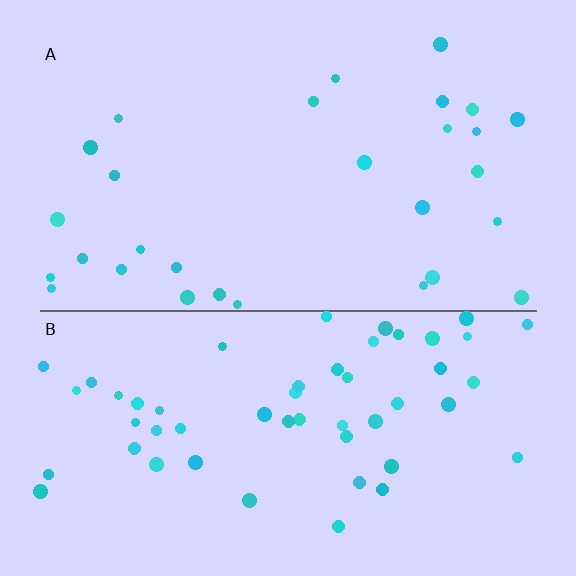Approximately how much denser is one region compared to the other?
Approximately 1.8× — region B over region A.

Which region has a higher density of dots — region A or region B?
B (the bottom).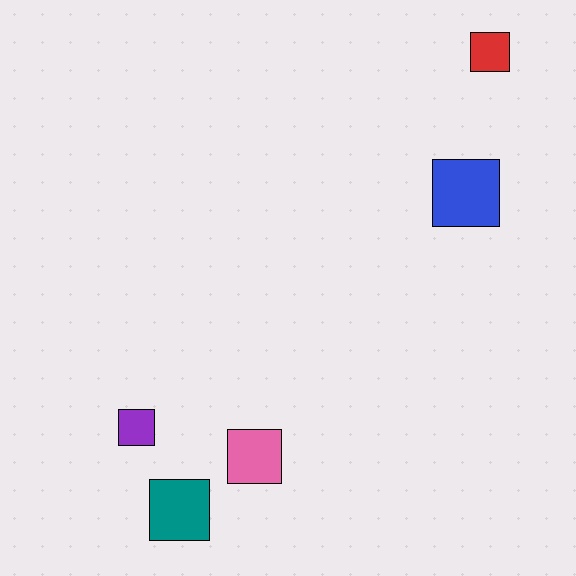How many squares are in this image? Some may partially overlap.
There are 5 squares.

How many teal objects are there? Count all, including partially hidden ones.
There is 1 teal object.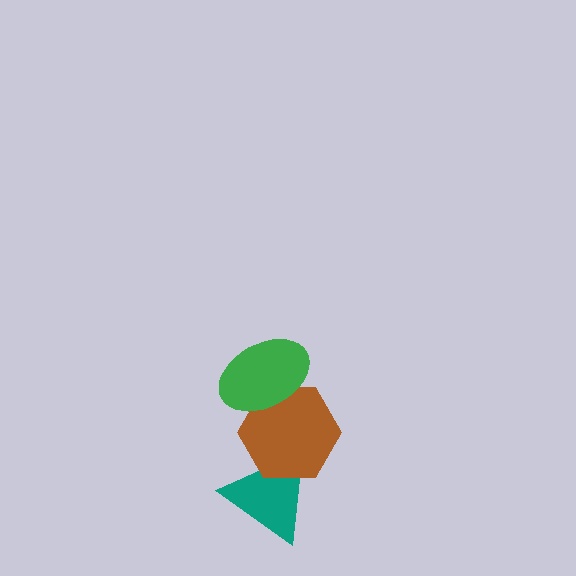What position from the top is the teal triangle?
The teal triangle is 3rd from the top.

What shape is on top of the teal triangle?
The brown hexagon is on top of the teal triangle.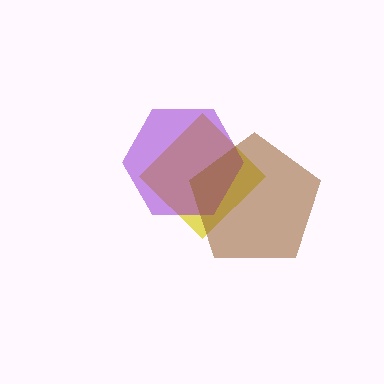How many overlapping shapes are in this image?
There are 3 overlapping shapes in the image.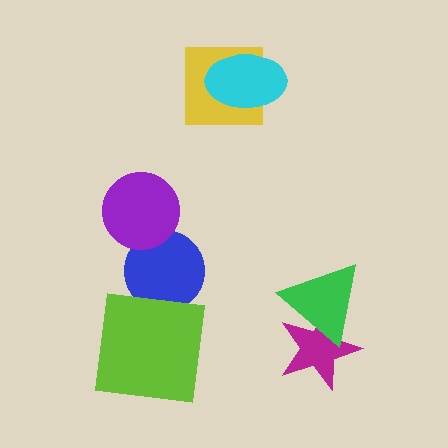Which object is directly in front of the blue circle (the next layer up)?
The purple circle is directly in front of the blue circle.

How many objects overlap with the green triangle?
1 object overlaps with the green triangle.